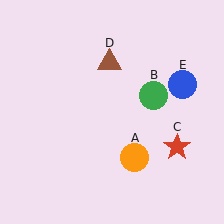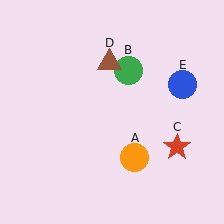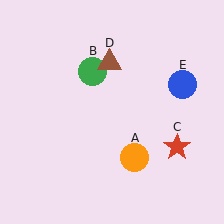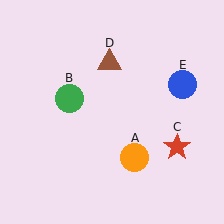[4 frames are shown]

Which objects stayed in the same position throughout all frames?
Orange circle (object A) and red star (object C) and brown triangle (object D) and blue circle (object E) remained stationary.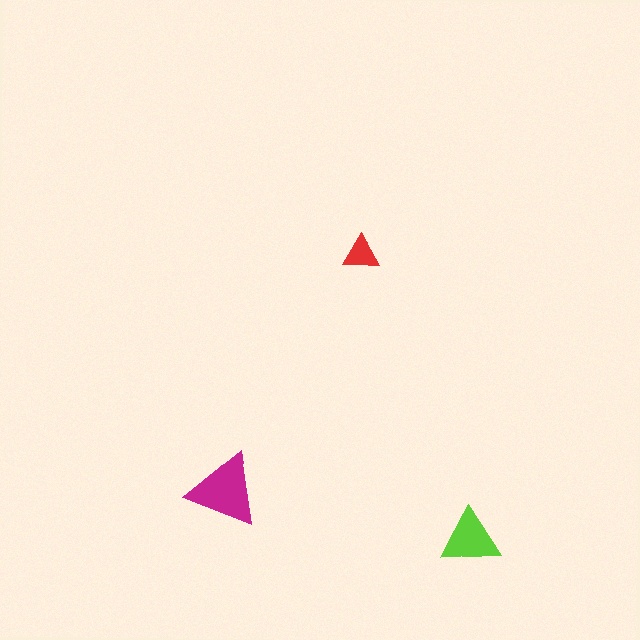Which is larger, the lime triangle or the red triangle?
The lime one.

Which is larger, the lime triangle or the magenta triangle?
The magenta one.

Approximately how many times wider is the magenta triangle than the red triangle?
About 2 times wider.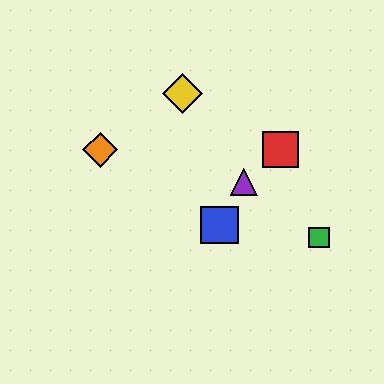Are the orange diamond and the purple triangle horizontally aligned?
No, the orange diamond is at y≈150 and the purple triangle is at y≈182.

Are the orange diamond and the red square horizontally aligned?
Yes, both are at y≈150.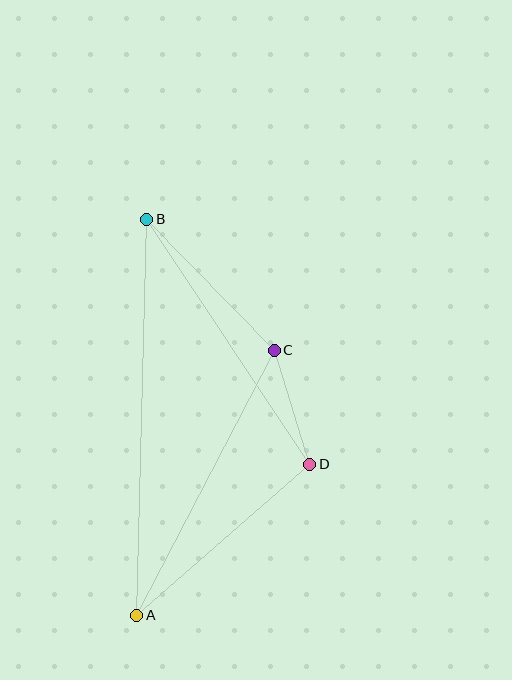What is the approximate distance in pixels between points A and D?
The distance between A and D is approximately 229 pixels.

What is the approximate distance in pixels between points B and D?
The distance between B and D is approximately 294 pixels.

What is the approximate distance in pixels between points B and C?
The distance between B and C is approximately 183 pixels.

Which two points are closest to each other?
Points C and D are closest to each other.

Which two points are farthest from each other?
Points A and B are farthest from each other.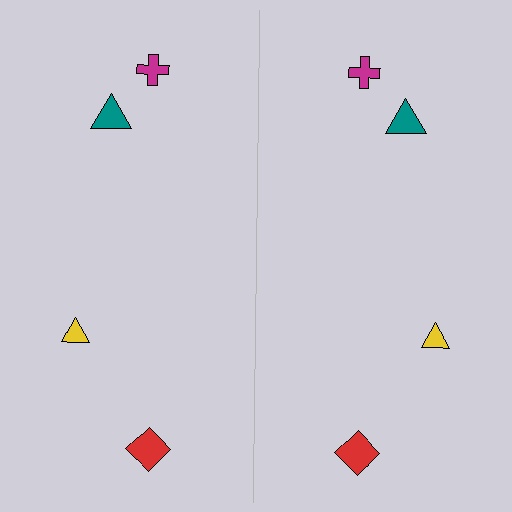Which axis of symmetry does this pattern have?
The pattern has a vertical axis of symmetry running through the center of the image.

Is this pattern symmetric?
Yes, this pattern has bilateral (reflection) symmetry.